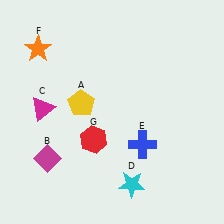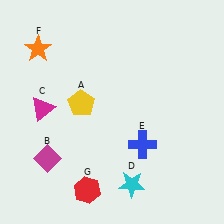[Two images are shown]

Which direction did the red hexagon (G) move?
The red hexagon (G) moved down.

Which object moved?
The red hexagon (G) moved down.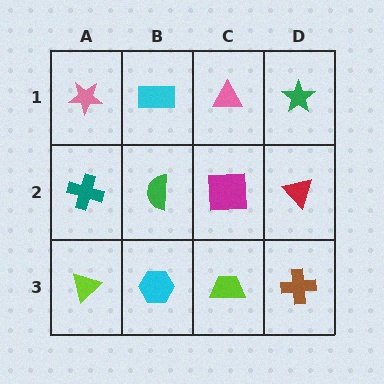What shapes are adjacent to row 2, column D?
A green star (row 1, column D), a brown cross (row 3, column D), a magenta square (row 2, column C).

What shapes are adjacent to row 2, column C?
A pink triangle (row 1, column C), a lime trapezoid (row 3, column C), a green semicircle (row 2, column B), a red triangle (row 2, column D).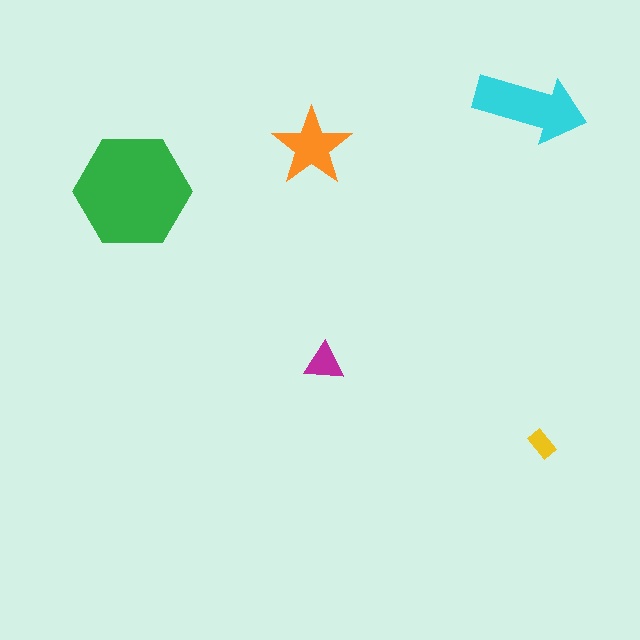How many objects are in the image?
There are 5 objects in the image.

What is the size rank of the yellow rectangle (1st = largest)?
5th.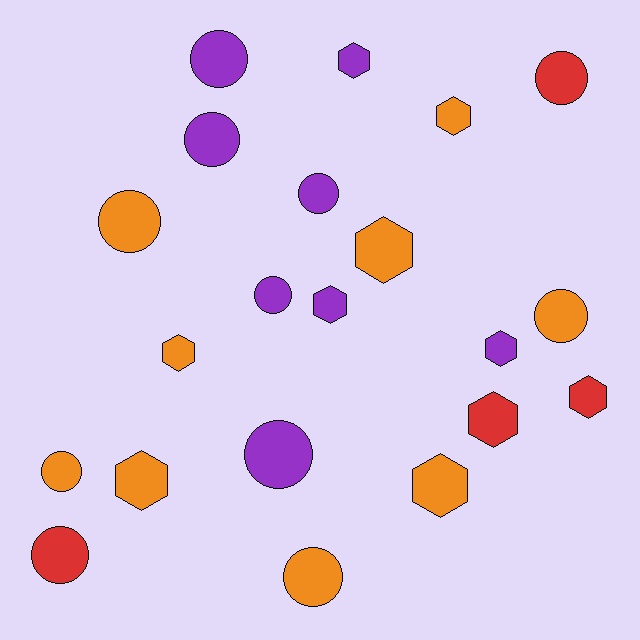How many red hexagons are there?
There are 2 red hexagons.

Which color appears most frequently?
Orange, with 9 objects.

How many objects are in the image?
There are 21 objects.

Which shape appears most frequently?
Circle, with 11 objects.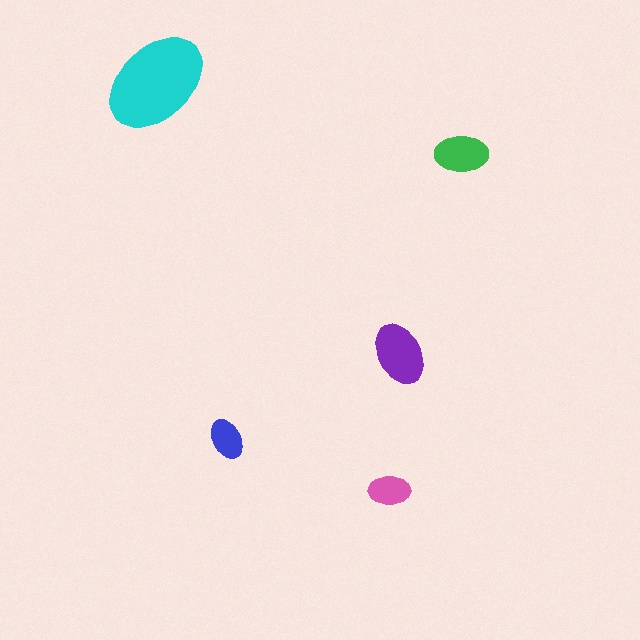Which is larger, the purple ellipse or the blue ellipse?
The purple one.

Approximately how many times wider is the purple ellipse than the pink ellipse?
About 1.5 times wider.